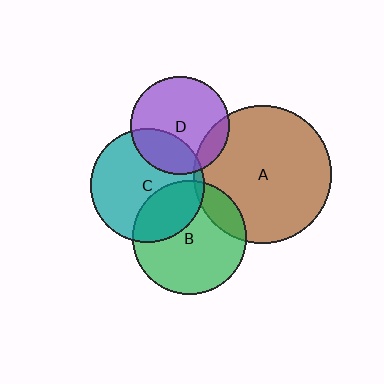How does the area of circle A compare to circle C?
Approximately 1.5 times.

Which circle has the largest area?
Circle A (brown).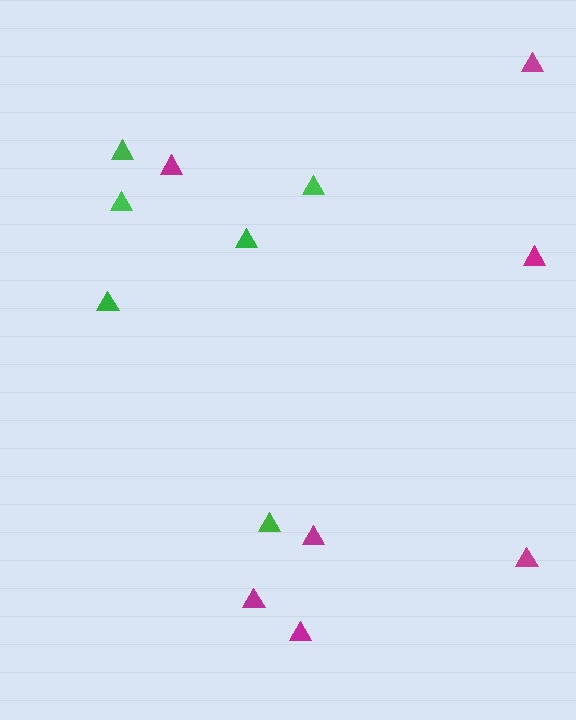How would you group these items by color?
There are 2 groups: one group of magenta triangles (7) and one group of green triangles (6).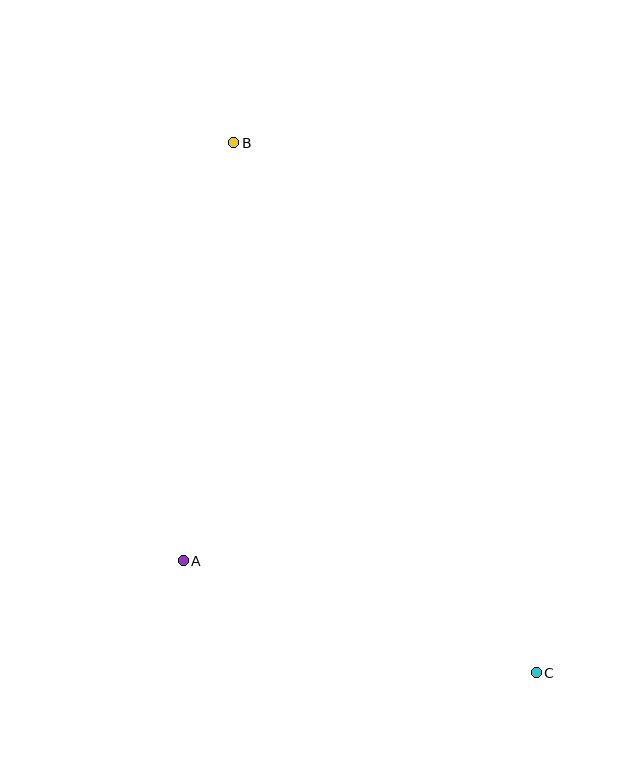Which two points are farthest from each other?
Points B and C are farthest from each other.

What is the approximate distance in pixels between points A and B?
The distance between A and B is approximately 421 pixels.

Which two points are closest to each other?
Points A and C are closest to each other.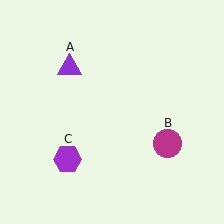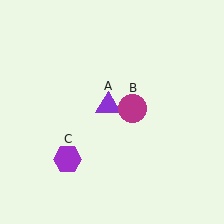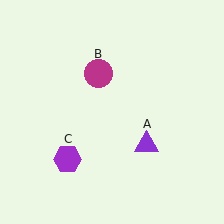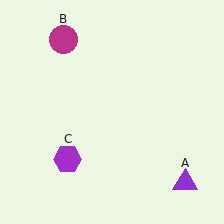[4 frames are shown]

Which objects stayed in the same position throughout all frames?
Purple hexagon (object C) remained stationary.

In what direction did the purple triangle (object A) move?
The purple triangle (object A) moved down and to the right.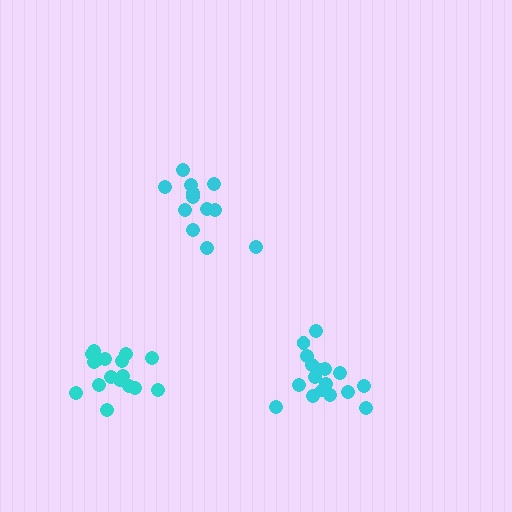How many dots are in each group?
Group 1: 12 dots, Group 2: 17 dots, Group 3: 17 dots (46 total).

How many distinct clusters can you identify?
There are 3 distinct clusters.